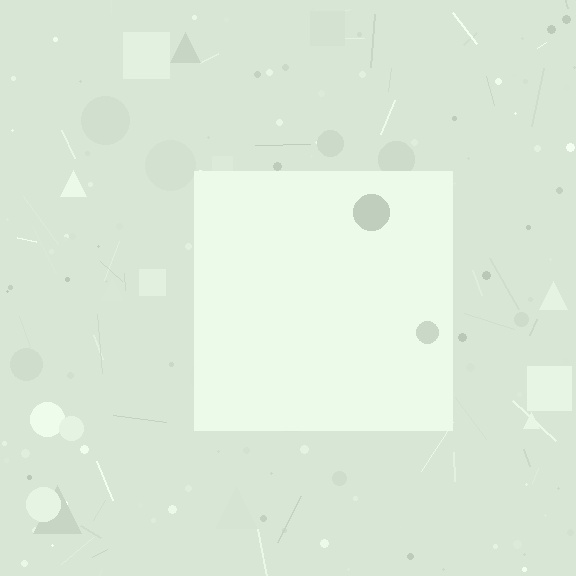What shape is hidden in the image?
A square is hidden in the image.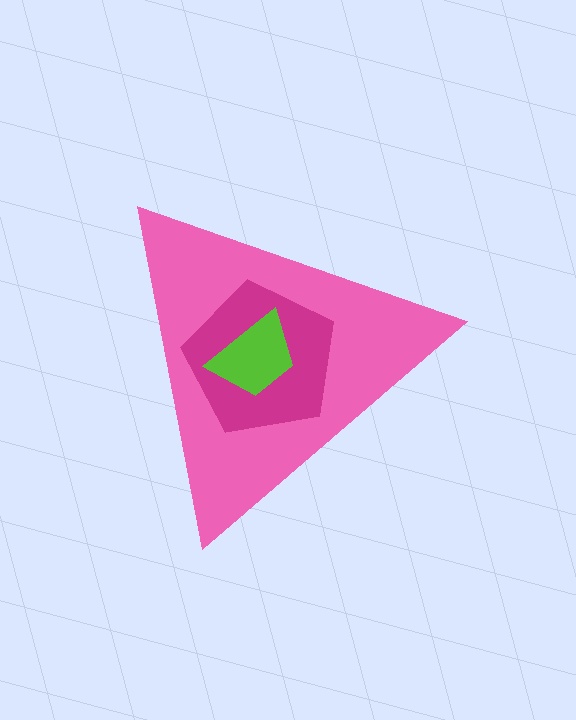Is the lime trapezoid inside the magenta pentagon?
Yes.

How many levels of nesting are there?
3.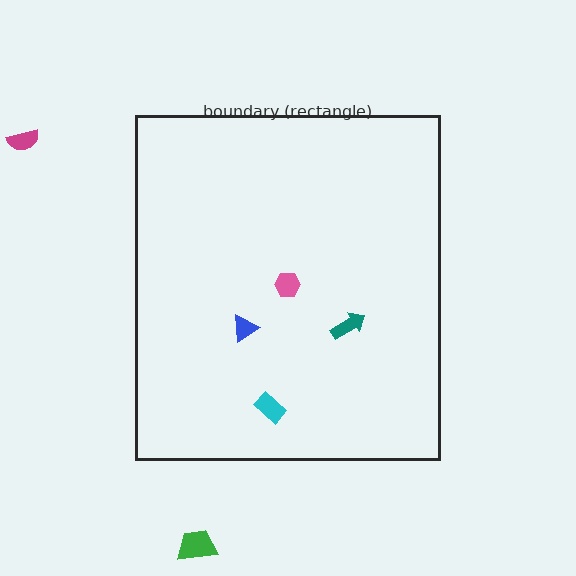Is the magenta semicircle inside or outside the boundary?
Outside.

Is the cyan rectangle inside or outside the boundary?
Inside.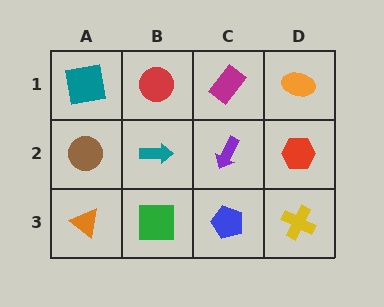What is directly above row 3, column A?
A brown circle.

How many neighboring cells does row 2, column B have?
4.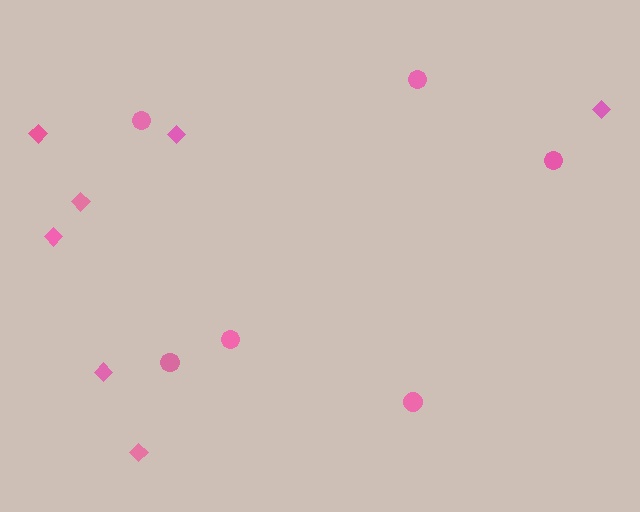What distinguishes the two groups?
There are 2 groups: one group of circles (6) and one group of diamonds (7).